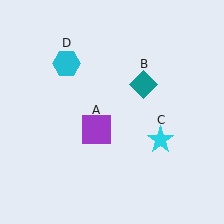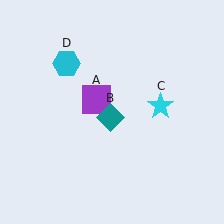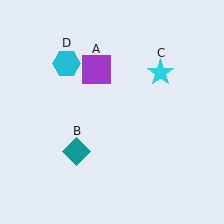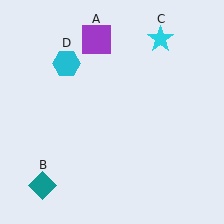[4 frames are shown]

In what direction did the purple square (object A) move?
The purple square (object A) moved up.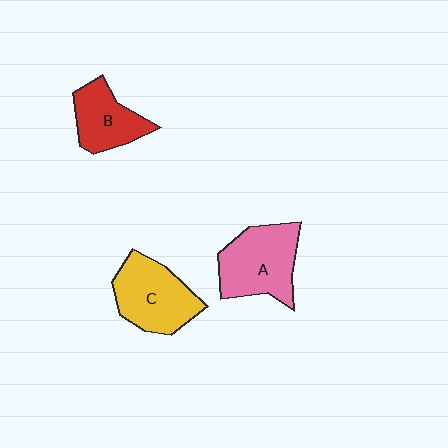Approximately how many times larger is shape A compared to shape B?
Approximately 1.4 times.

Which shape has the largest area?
Shape A (pink).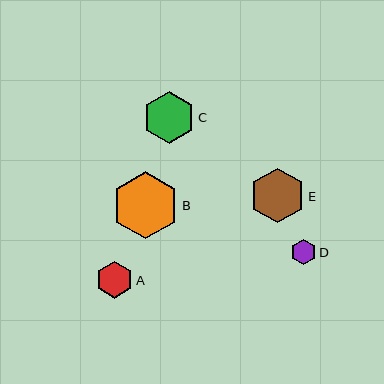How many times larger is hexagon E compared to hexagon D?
Hexagon E is approximately 2.2 times the size of hexagon D.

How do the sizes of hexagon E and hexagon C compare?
Hexagon E and hexagon C are approximately the same size.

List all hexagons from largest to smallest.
From largest to smallest: B, E, C, A, D.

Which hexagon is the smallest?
Hexagon D is the smallest with a size of approximately 25 pixels.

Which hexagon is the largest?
Hexagon B is the largest with a size of approximately 67 pixels.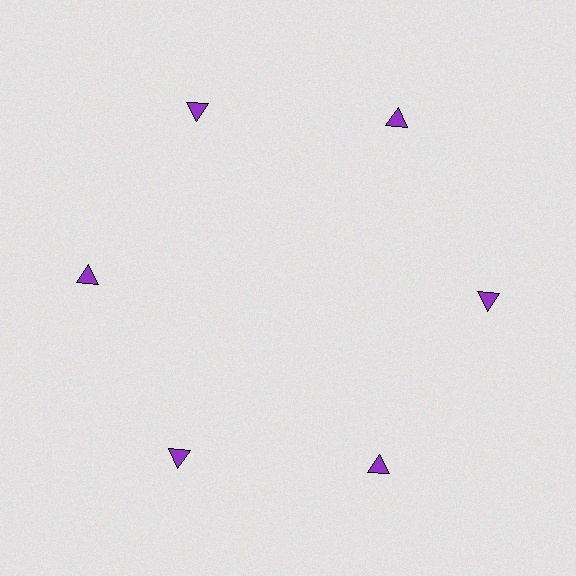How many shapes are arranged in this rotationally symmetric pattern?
There are 6 shapes, arranged in 6 groups of 1.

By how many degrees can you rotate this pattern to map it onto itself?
The pattern maps onto itself every 60 degrees of rotation.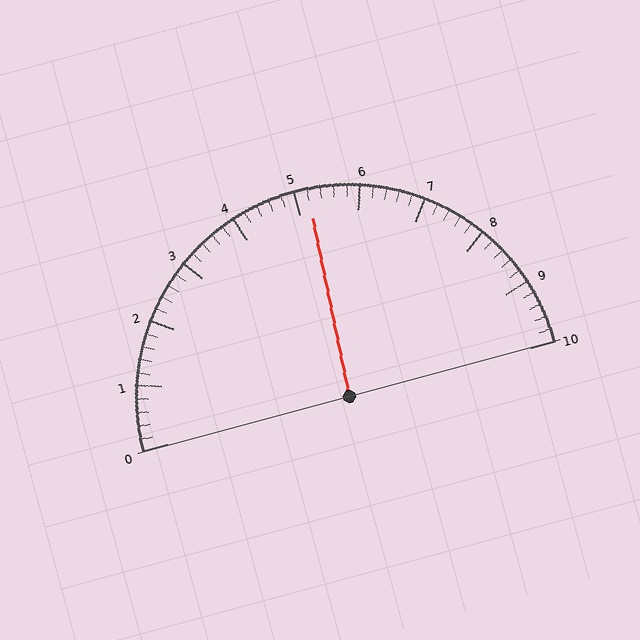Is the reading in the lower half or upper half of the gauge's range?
The reading is in the upper half of the range (0 to 10).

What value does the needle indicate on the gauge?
The needle indicates approximately 5.2.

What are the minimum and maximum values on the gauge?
The gauge ranges from 0 to 10.